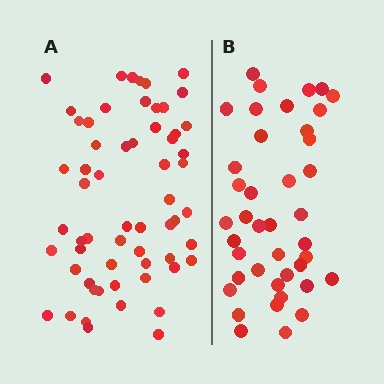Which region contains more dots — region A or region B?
Region A (the left region) has more dots.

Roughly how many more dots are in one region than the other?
Region A has approximately 20 more dots than region B.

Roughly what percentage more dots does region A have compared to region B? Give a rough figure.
About 45% more.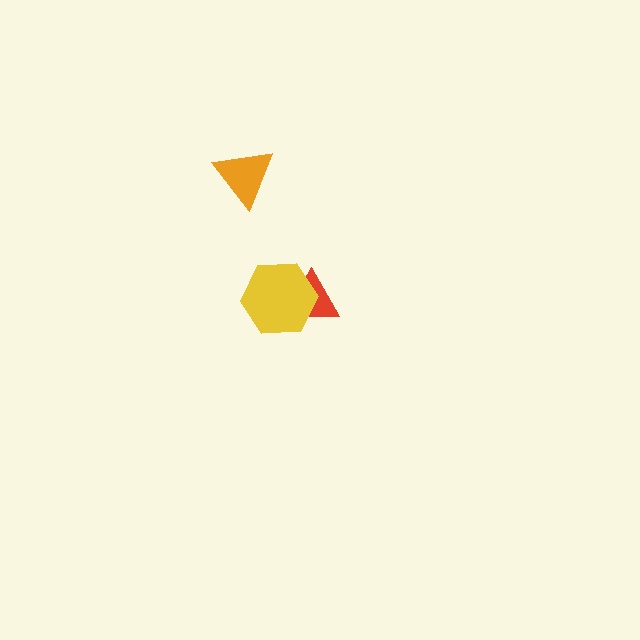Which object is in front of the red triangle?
The yellow hexagon is in front of the red triangle.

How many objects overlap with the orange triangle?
0 objects overlap with the orange triangle.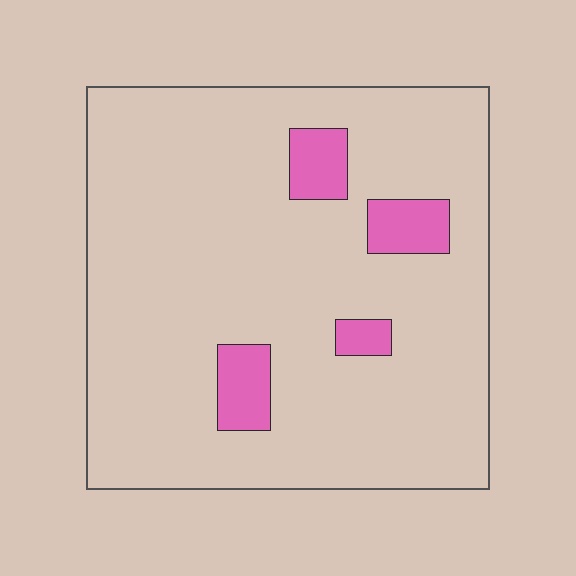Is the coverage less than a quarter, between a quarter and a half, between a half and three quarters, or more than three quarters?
Less than a quarter.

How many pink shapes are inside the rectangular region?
4.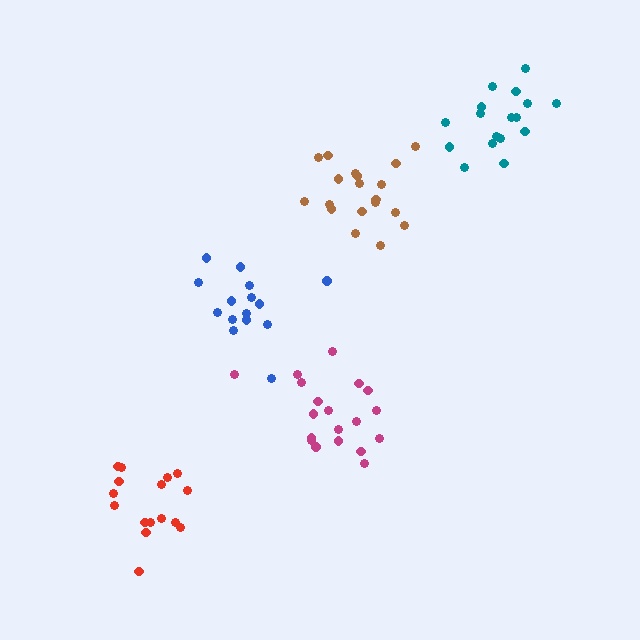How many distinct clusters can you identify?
There are 5 distinct clusters.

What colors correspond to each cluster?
The clusters are colored: brown, blue, magenta, teal, red.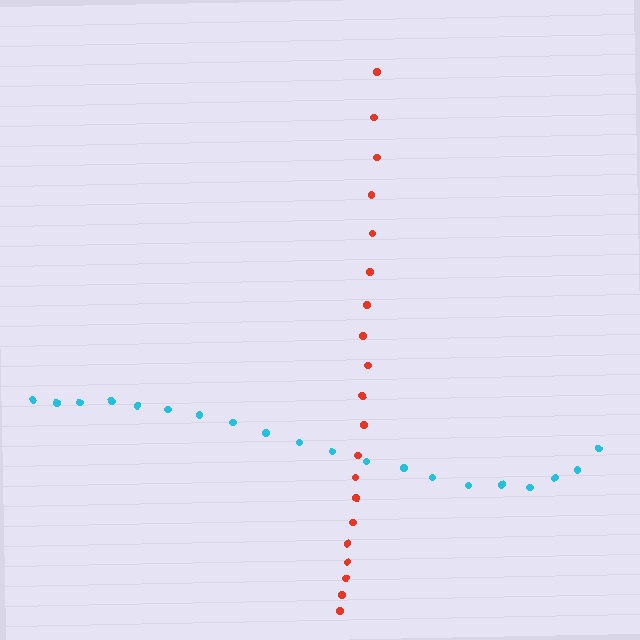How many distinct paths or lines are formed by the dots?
There are 2 distinct paths.